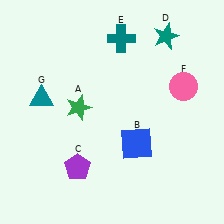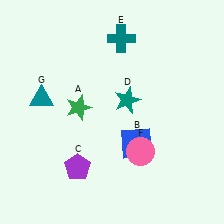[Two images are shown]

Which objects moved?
The objects that moved are: the teal star (D), the pink circle (F).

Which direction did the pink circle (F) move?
The pink circle (F) moved down.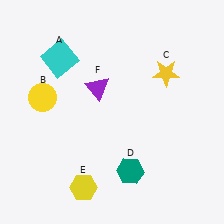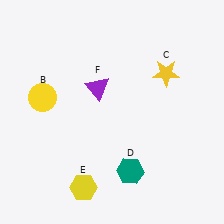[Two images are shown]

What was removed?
The cyan square (A) was removed in Image 2.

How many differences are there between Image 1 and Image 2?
There is 1 difference between the two images.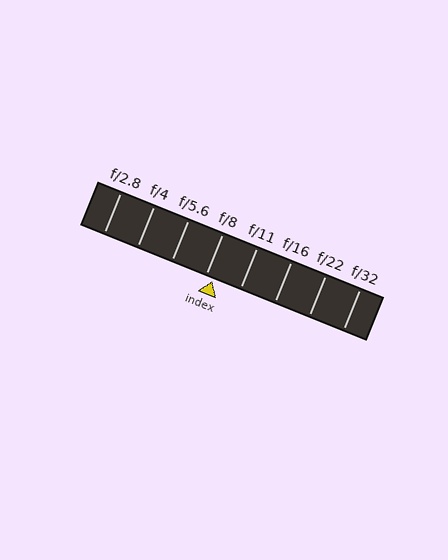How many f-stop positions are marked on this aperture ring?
There are 8 f-stop positions marked.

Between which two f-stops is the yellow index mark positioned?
The index mark is between f/8 and f/11.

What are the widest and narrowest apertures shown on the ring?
The widest aperture shown is f/2.8 and the narrowest is f/32.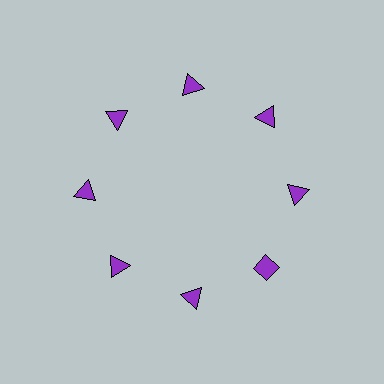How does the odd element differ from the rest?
It has a different shape: diamond instead of triangle.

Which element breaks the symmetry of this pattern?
The purple diamond at roughly the 4 o'clock position breaks the symmetry. All other shapes are purple triangles.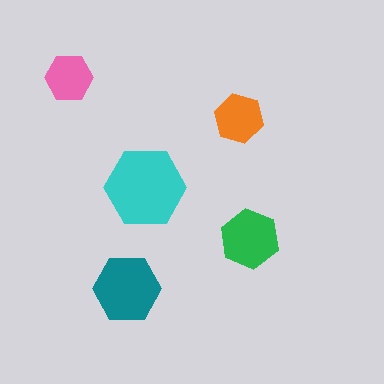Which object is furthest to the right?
The green hexagon is rightmost.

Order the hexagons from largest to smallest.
the cyan one, the teal one, the green one, the orange one, the pink one.